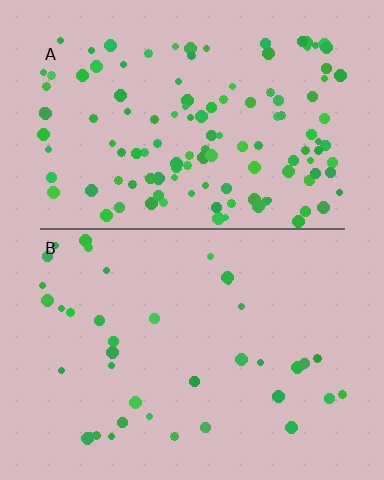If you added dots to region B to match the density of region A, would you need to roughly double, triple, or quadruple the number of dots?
Approximately triple.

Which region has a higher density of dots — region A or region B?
A (the top).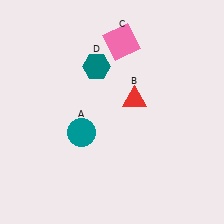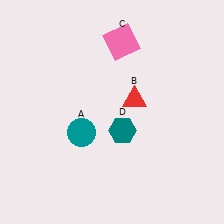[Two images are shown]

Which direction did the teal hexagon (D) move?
The teal hexagon (D) moved down.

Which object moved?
The teal hexagon (D) moved down.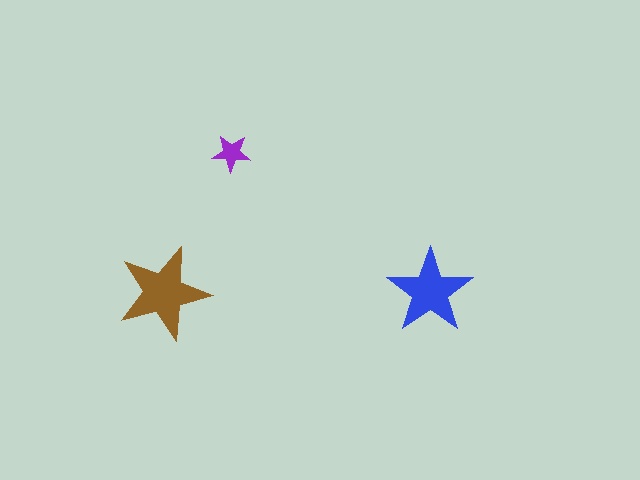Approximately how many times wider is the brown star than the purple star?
About 2.5 times wider.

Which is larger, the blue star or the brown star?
The brown one.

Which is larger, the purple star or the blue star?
The blue one.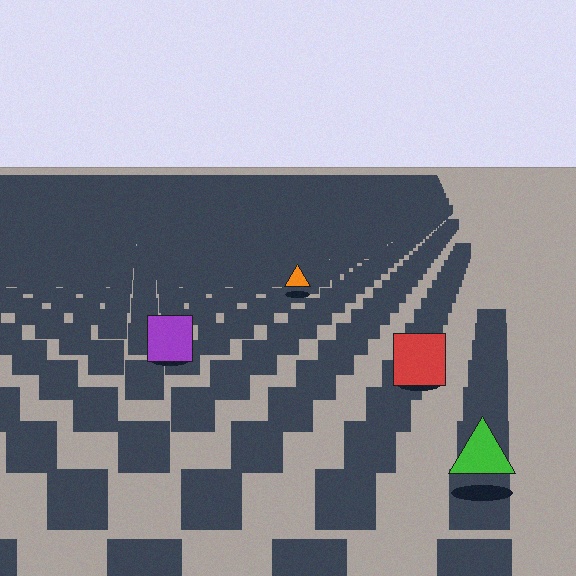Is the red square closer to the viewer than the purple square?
Yes. The red square is closer — you can tell from the texture gradient: the ground texture is coarser near it.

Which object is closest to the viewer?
The green triangle is closest. The texture marks near it are larger and more spread out.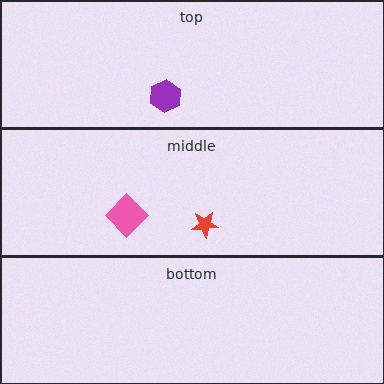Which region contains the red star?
The middle region.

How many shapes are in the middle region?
2.